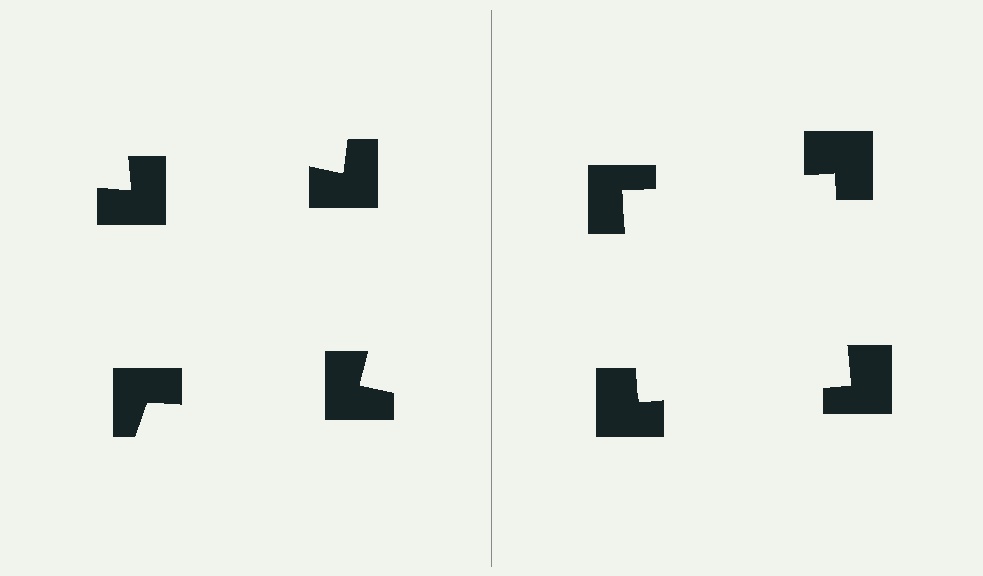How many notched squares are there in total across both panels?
8 — 4 on each side.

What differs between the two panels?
The notched squares are positioned identically on both sides; only the wedge orientations differ. On the right they align to a square; on the left they are misaligned.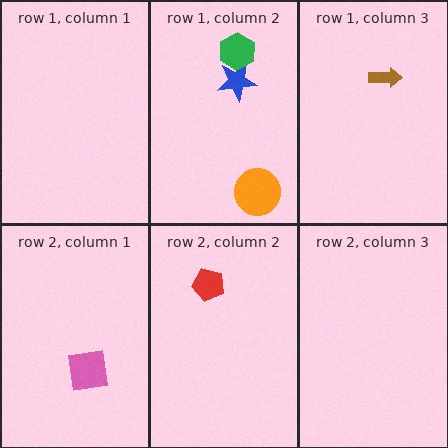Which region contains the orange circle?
The row 1, column 2 region.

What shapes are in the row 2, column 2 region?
The red pentagon.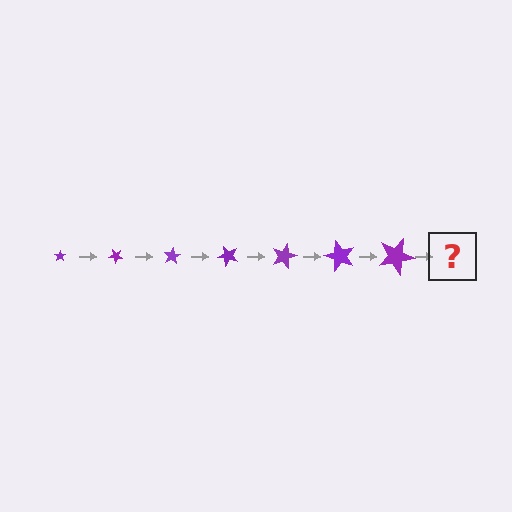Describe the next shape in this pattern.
It should be a star, larger than the previous one and rotated 280 degrees from the start.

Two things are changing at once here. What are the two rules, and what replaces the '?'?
The two rules are that the star grows larger each step and it rotates 40 degrees each step. The '?' should be a star, larger than the previous one and rotated 280 degrees from the start.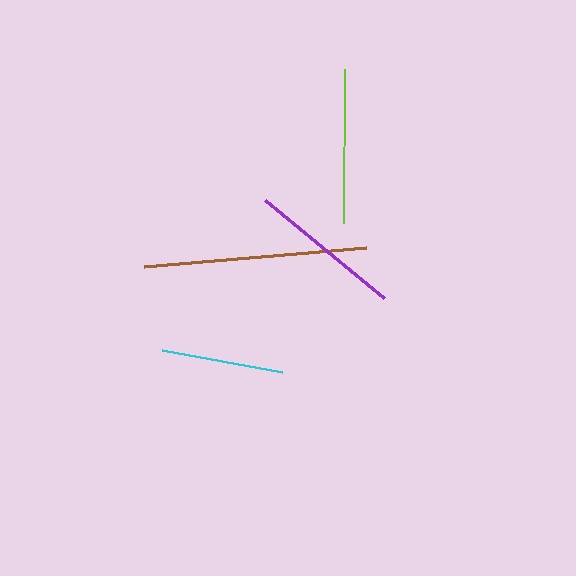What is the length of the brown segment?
The brown segment is approximately 223 pixels long.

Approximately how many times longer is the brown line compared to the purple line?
The brown line is approximately 1.4 times the length of the purple line.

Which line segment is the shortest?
The cyan line is the shortest at approximately 122 pixels.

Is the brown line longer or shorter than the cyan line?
The brown line is longer than the cyan line.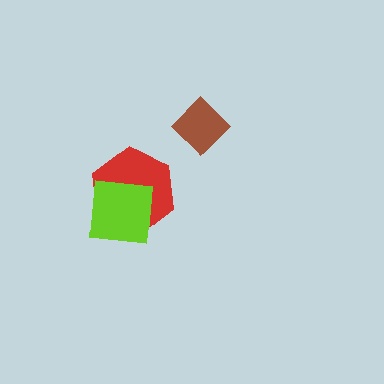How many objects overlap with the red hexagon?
1 object overlaps with the red hexagon.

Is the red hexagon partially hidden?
Yes, it is partially covered by another shape.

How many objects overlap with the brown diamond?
0 objects overlap with the brown diamond.